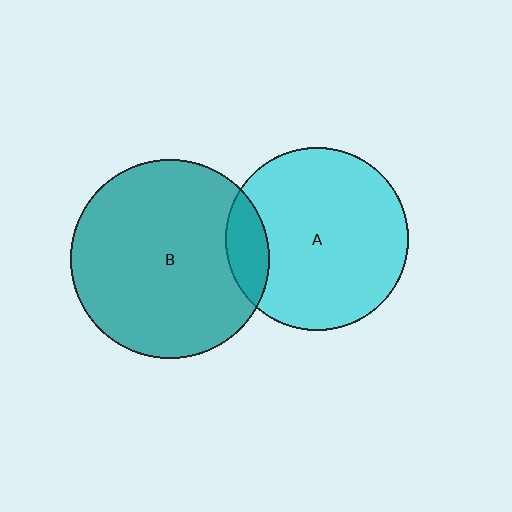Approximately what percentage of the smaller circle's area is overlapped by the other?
Approximately 15%.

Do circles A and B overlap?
Yes.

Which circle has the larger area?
Circle B (teal).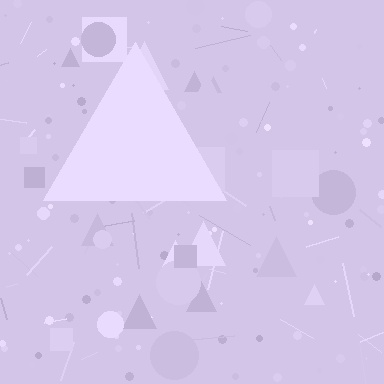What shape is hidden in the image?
A triangle is hidden in the image.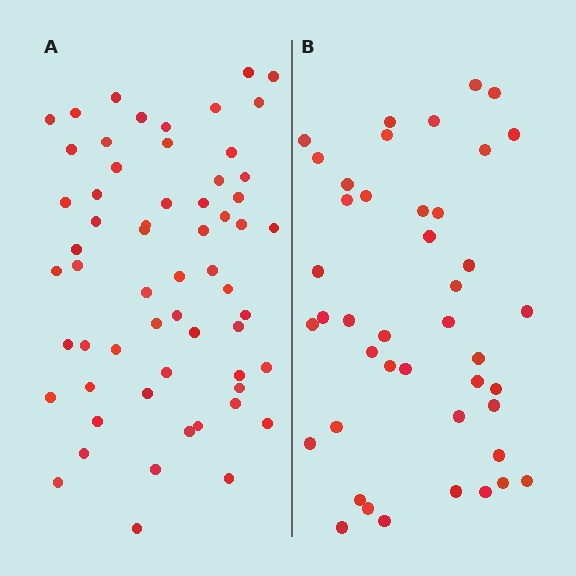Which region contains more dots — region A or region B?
Region A (the left region) has more dots.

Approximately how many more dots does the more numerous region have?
Region A has approximately 15 more dots than region B.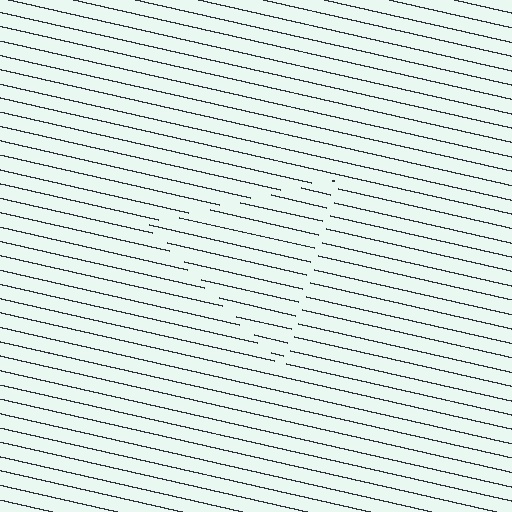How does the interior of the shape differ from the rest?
The interior of the shape contains the same grating, shifted by half a period — the contour is defined by the phase discontinuity where line-ends from the inner and outer gratings abut.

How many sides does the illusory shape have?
3 sides — the line-ends trace a triangle.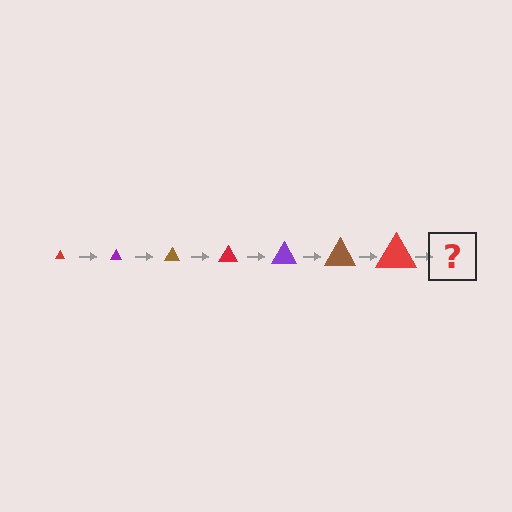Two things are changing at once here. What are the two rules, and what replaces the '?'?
The two rules are that the triangle grows larger each step and the color cycles through red, purple, and brown. The '?' should be a purple triangle, larger than the previous one.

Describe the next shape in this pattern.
It should be a purple triangle, larger than the previous one.